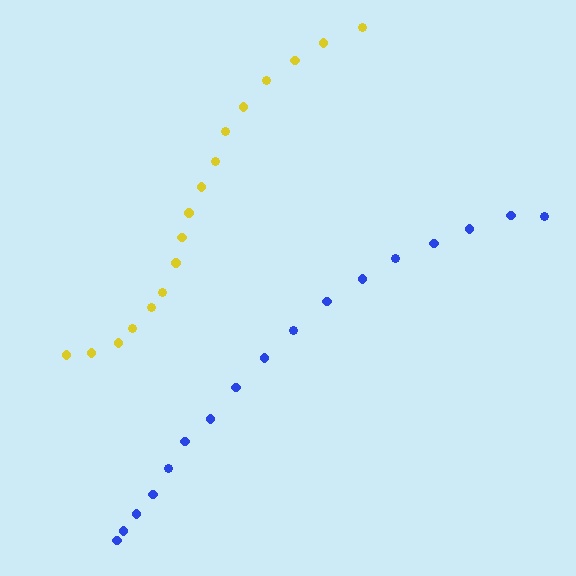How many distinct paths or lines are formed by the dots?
There are 2 distinct paths.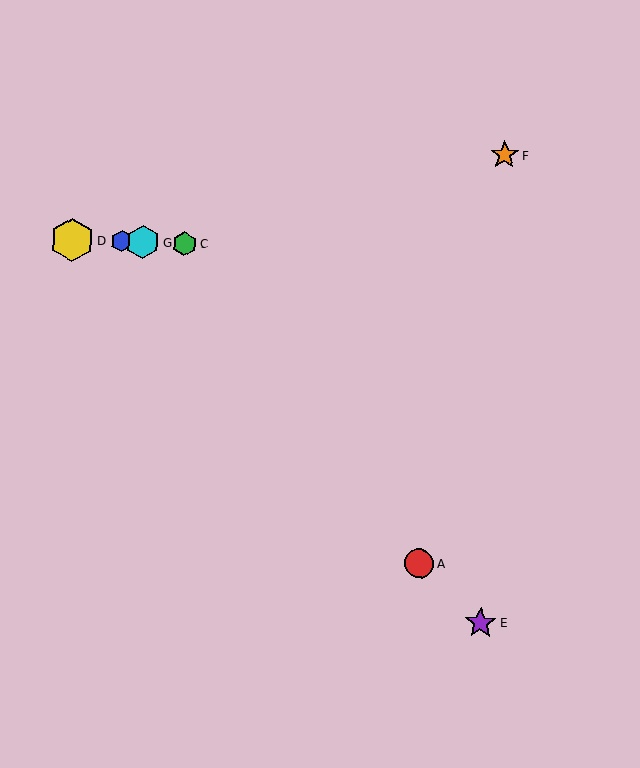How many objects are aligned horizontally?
4 objects (B, C, D, G) are aligned horizontally.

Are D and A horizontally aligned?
No, D is at y≈240 and A is at y≈563.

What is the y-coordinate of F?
Object F is at y≈155.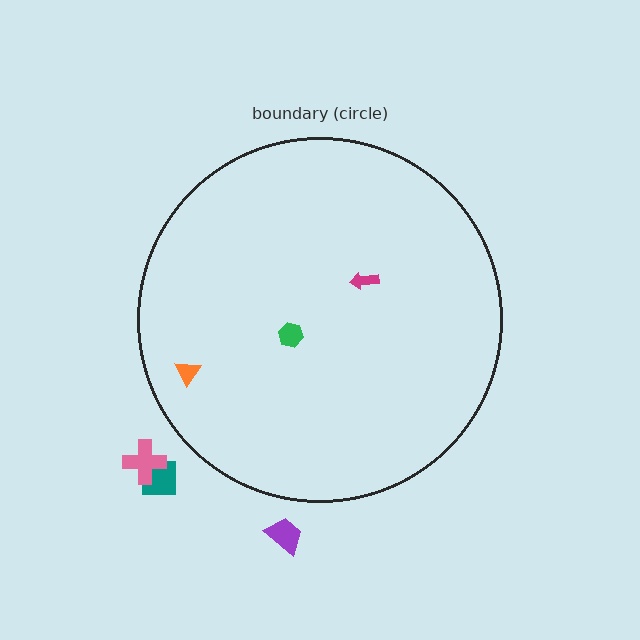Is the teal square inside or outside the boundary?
Outside.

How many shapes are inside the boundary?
3 inside, 3 outside.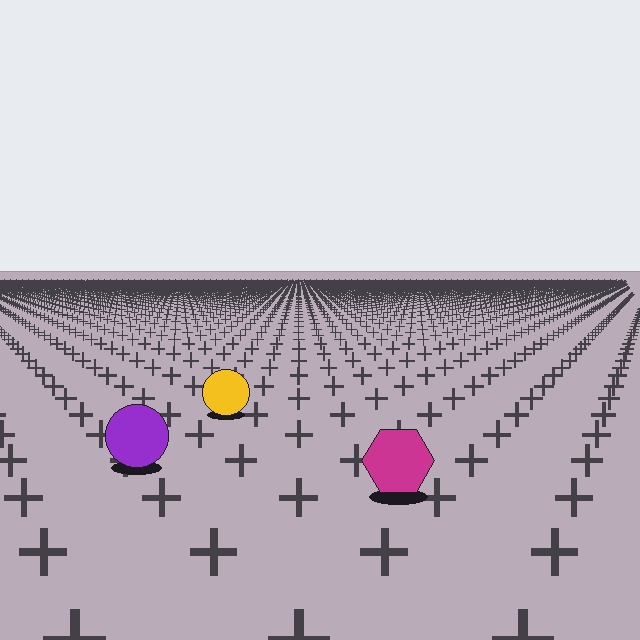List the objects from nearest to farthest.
From nearest to farthest: the magenta hexagon, the purple circle, the yellow circle.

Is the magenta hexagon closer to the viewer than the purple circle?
Yes. The magenta hexagon is closer — you can tell from the texture gradient: the ground texture is coarser near it.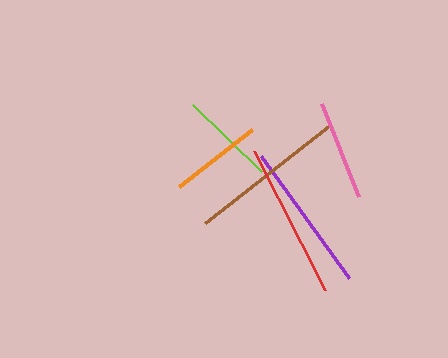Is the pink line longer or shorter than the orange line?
The pink line is longer than the orange line.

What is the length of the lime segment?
The lime segment is approximately 97 pixels long.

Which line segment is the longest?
The brown line is the longest at approximately 159 pixels.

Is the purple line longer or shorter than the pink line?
The purple line is longer than the pink line.